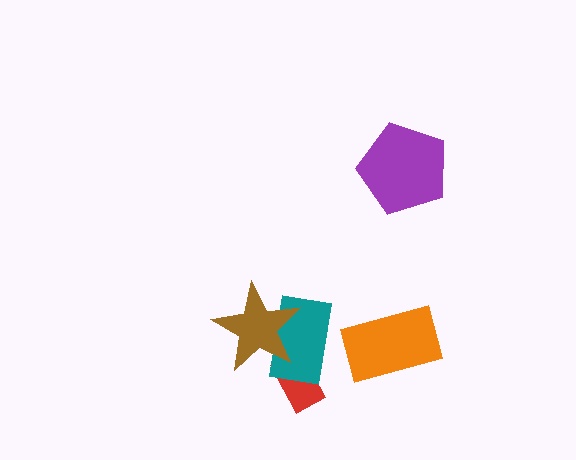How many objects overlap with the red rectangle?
2 objects overlap with the red rectangle.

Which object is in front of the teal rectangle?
The brown star is in front of the teal rectangle.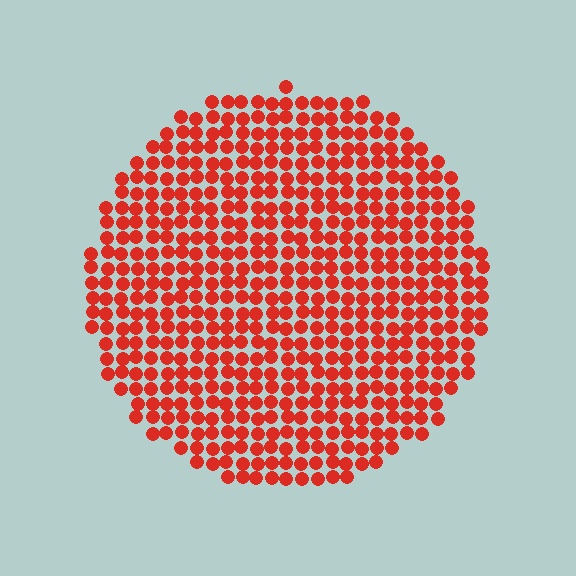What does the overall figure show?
The overall figure shows a circle.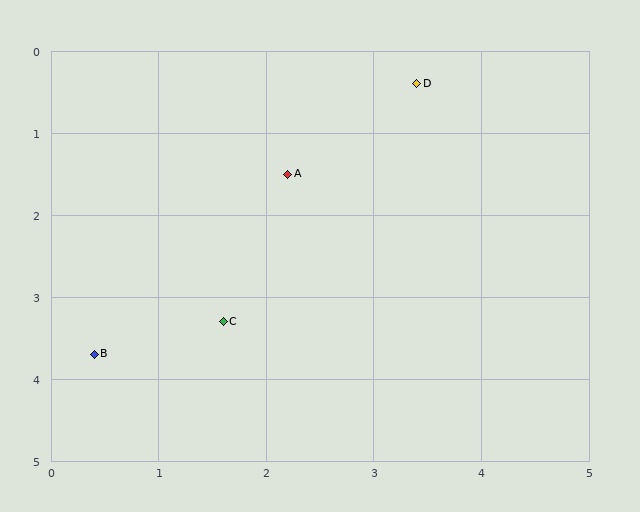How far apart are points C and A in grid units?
Points C and A are about 1.9 grid units apart.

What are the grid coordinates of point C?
Point C is at approximately (1.6, 3.3).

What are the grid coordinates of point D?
Point D is at approximately (3.4, 0.4).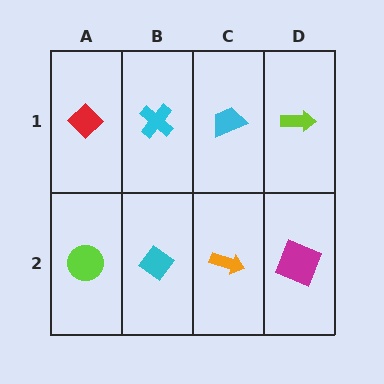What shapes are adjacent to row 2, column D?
A lime arrow (row 1, column D), an orange arrow (row 2, column C).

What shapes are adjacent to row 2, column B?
A cyan cross (row 1, column B), a lime circle (row 2, column A), an orange arrow (row 2, column C).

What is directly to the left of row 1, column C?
A cyan cross.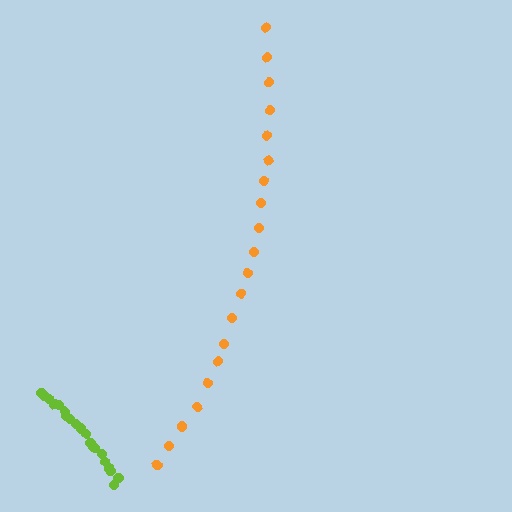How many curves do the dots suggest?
There are 2 distinct paths.